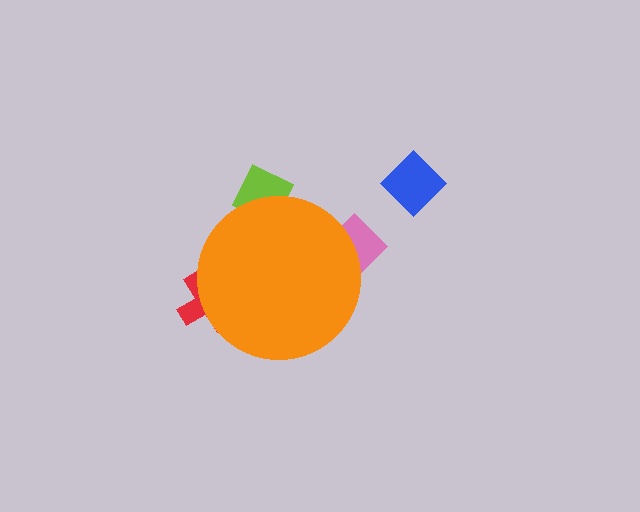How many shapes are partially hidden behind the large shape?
3 shapes are partially hidden.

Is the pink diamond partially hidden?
Yes, the pink diamond is partially hidden behind the orange circle.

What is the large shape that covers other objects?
An orange circle.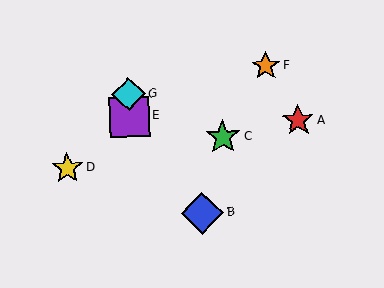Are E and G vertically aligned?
Yes, both are at x≈129.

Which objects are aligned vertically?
Objects E, G are aligned vertically.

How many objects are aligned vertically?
2 objects (E, G) are aligned vertically.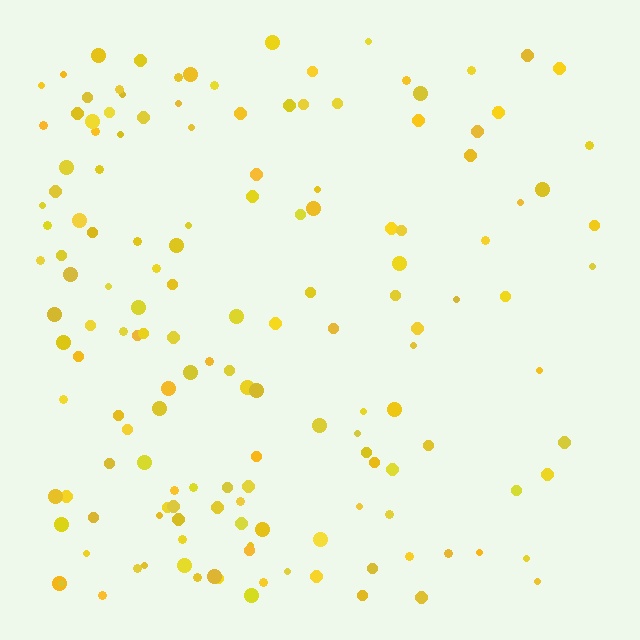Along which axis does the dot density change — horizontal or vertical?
Horizontal.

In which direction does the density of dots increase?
From right to left, with the left side densest.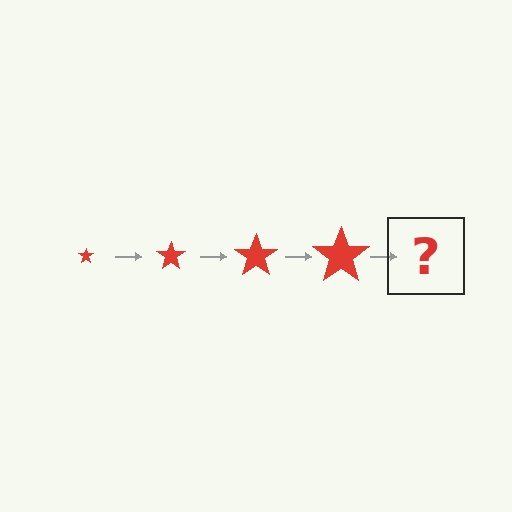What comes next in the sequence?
The next element should be a red star, larger than the previous one.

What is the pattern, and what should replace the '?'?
The pattern is that the star gets progressively larger each step. The '?' should be a red star, larger than the previous one.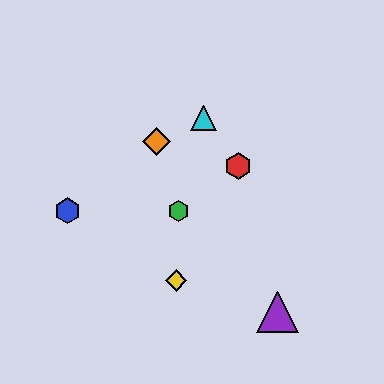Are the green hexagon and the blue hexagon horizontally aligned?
Yes, both are at y≈211.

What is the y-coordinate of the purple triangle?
The purple triangle is at y≈312.